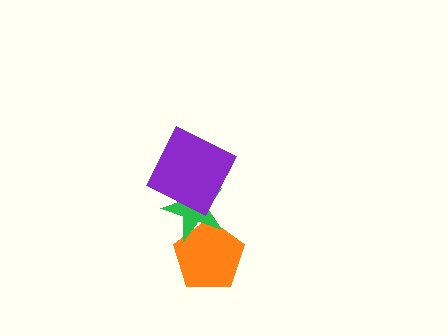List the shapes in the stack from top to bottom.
From top to bottom: the purple square, the green star, the orange pentagon.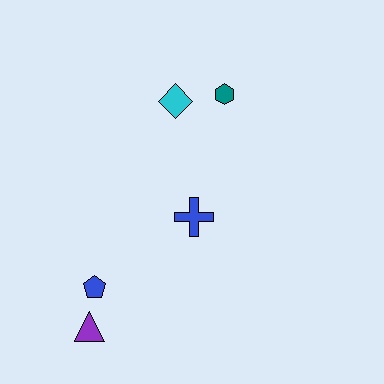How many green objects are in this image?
There are no green objects.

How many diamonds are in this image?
There is 1 diamond.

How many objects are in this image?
There are 5 objects.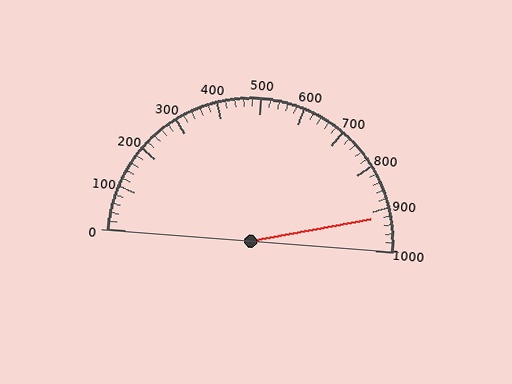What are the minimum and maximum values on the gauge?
The gauge ranges from 0 to 1000.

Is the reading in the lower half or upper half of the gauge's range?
The reading is in the upper half of the range (0 to 1000).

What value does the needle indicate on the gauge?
The needle indicates approximately 920.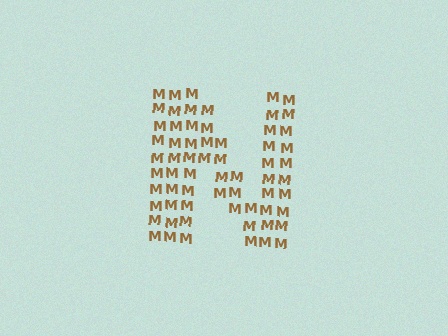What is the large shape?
The large shape is the letter N.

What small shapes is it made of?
It is made of small letter M's.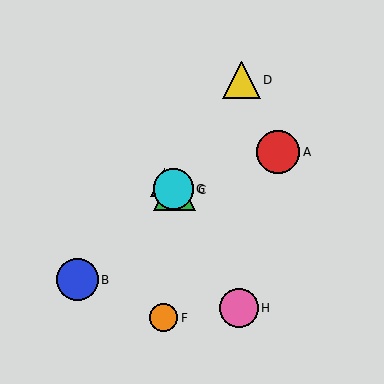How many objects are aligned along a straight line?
3 objects (C, E, G) are aligned along a straight line.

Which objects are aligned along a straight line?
Objects C, E, G are aligned along a straight line.